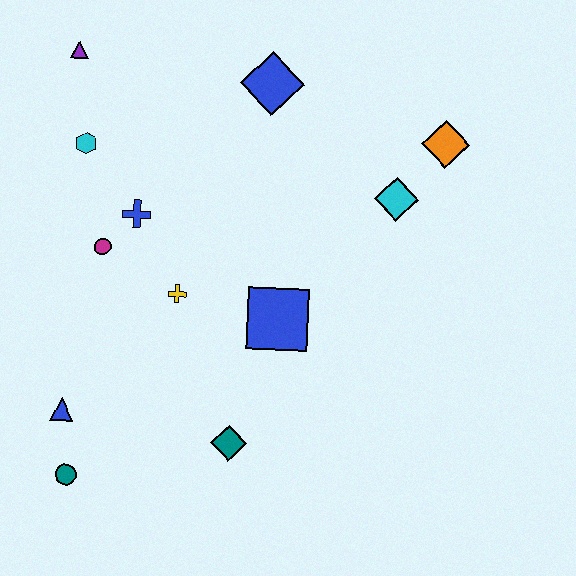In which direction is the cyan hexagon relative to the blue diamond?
The cyan hexagon is to the left of the blue diamond.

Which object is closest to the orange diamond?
The cyan diamond is closest to the orange diamond.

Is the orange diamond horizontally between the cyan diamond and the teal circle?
No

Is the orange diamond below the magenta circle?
No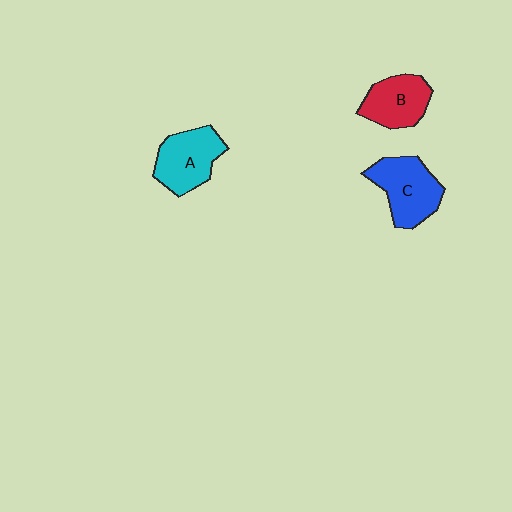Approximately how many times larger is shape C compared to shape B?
Approximately 1.2 times.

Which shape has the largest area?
Shape C (blue).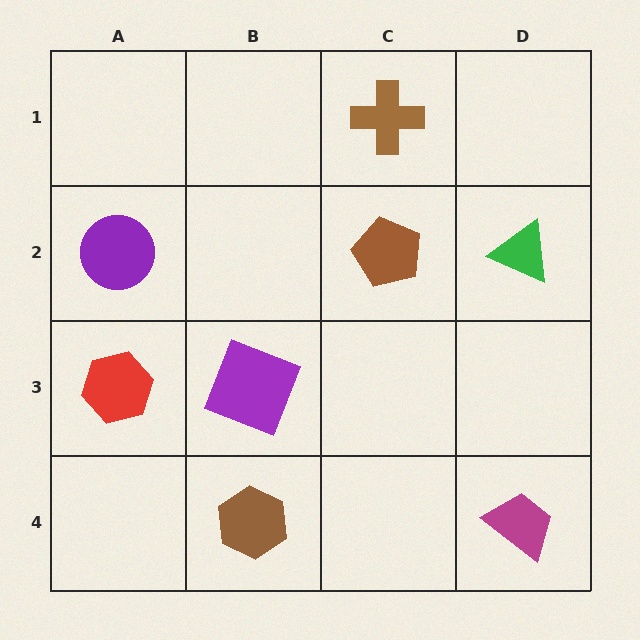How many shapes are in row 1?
1 shape.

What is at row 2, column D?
A green triangle.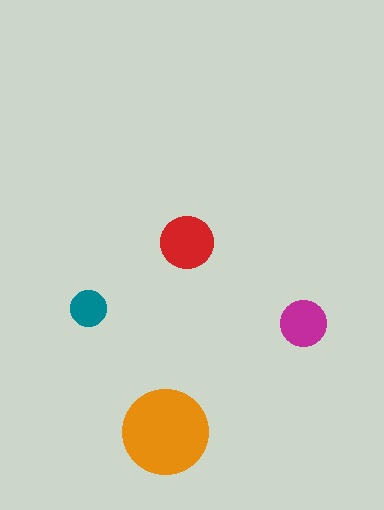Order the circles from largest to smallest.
the orange one, the red one, the magenta one, the teal one.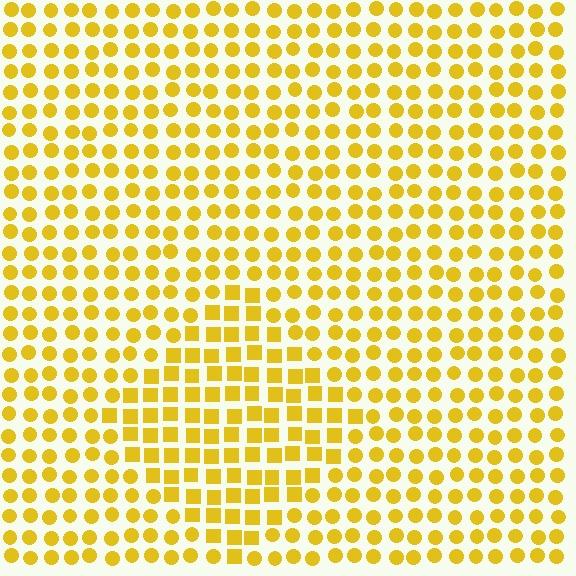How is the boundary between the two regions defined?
The boundary is defined by a change in element shape: squares inside vs. circles outside. All elements share the same color and spacing.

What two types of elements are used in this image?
The image uses squares inside the diamond region and circles outside it.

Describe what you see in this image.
The image is filled with small yellow elements arranged in a uniform grid. A diamond-shaped region contains squares, while the surrounding area contains circles. The boundary is defined purely by the change in element shape.